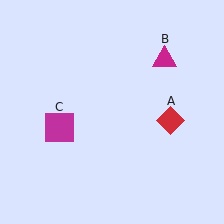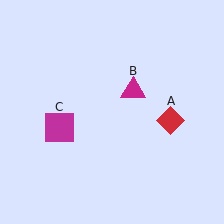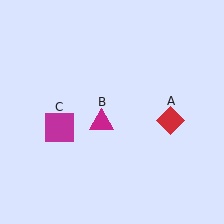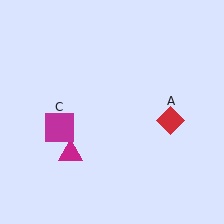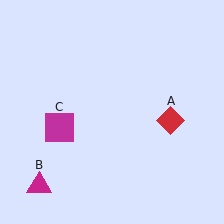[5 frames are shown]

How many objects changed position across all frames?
1 object changed position: magenta triangle (object B).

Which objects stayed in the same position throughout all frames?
Red diamond (object A) and magenta square (object C) remained stationary.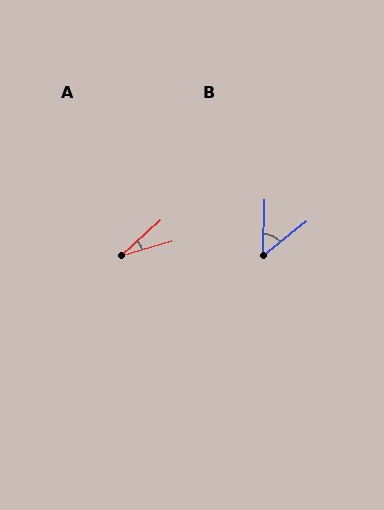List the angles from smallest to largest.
A (26°), B (50°).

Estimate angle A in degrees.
Approximately 26 degrees.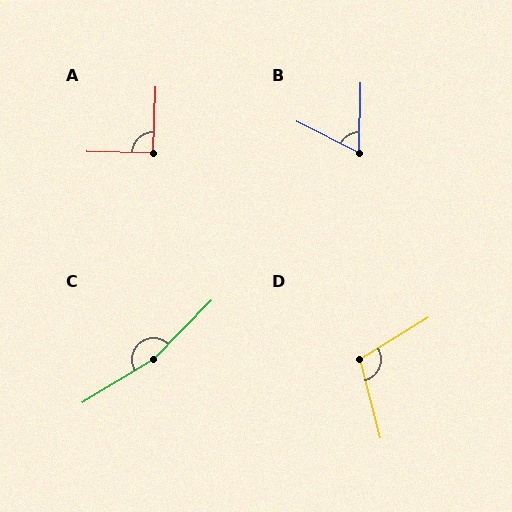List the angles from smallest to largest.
B (64°), A (91°), D (107°), C (166°).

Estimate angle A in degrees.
Approximately 91 degrees.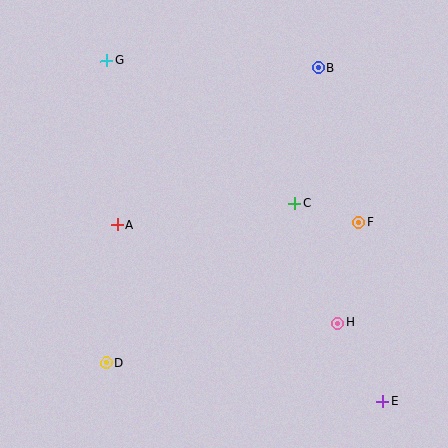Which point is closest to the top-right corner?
Point B is closest to the top-right corner.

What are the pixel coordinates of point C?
Point C is at (294, 203).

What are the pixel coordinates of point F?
Point F is at (359, 223).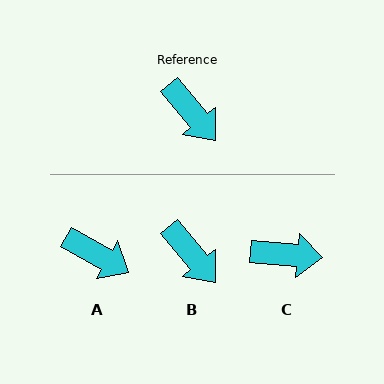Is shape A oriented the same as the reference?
No, it is off by about 21 degrees.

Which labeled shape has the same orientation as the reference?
B.